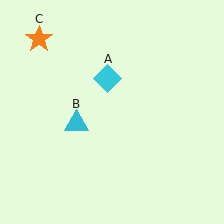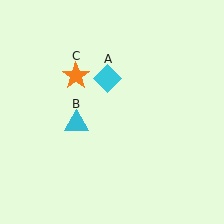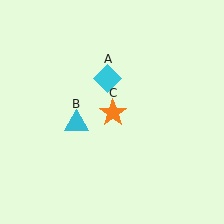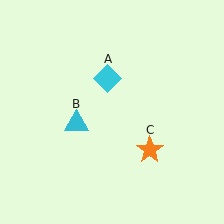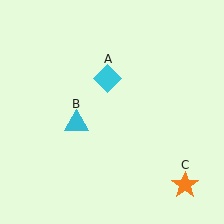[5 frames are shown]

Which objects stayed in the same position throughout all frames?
Cyan diamond (object A) and cyan triangle (object B) remained stationary.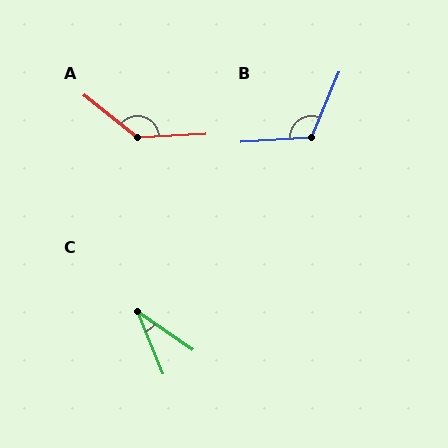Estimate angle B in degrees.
Approximately 116 degrees.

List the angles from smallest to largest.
C (33°), B (116°), A (138°).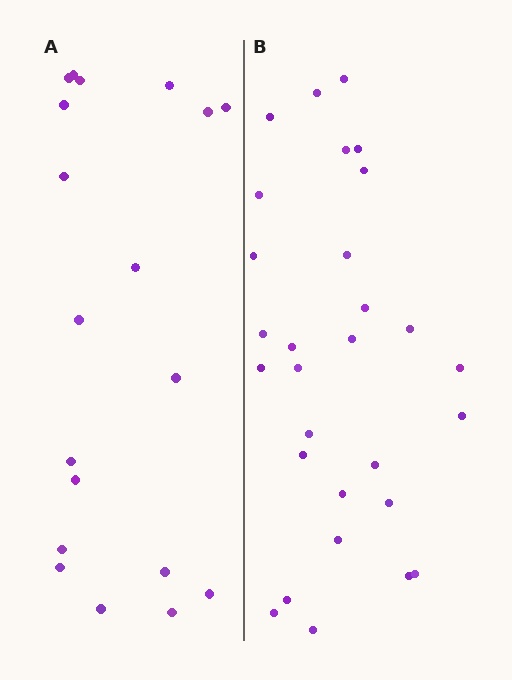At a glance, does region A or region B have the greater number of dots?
Region B (the right region) has more dots.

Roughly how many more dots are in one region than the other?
Region B has roughly 10 or so more dots than region A.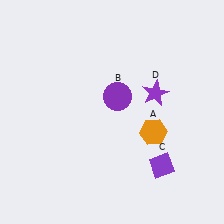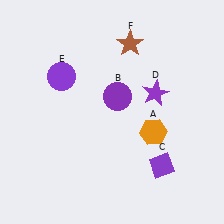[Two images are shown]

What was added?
A purple circle (E), a brown star (F) were added in Image 2.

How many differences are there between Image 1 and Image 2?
There are 2 differences between the two images.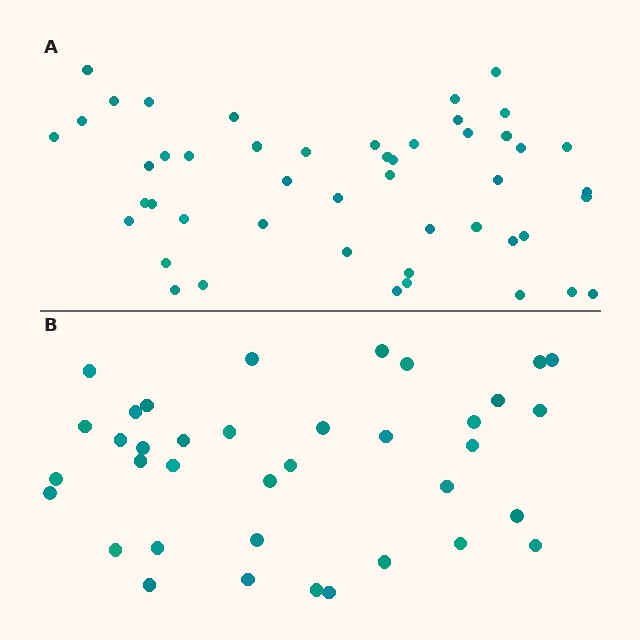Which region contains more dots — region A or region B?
Region A (the top region) has more dots.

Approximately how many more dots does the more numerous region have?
Region A has roughly 12 or so more dots than region B.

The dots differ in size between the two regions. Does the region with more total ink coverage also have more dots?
No. Region B has more total ink coverage because its dots are larger, but region A actually contains more individual dots. Total area can be misleading — the number of items is what matters here.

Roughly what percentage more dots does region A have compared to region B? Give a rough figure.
About 30% more.